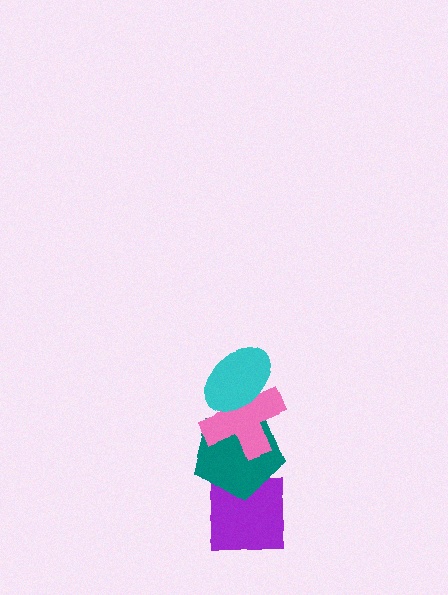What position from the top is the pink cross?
The pink cross is 2nd from the top.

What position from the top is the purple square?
The purple square is 4th from the top.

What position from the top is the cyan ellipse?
The cyan ellipse is 1st from the top.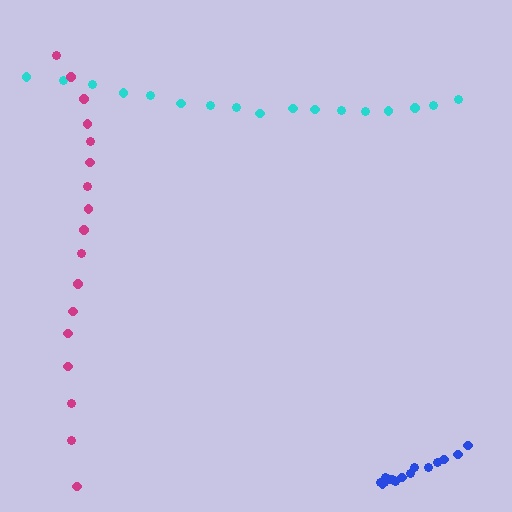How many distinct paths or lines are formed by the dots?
There are 3 distinct paths.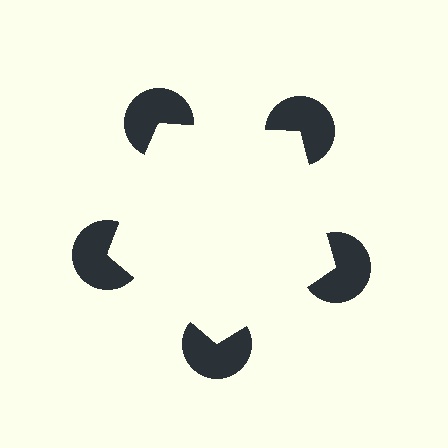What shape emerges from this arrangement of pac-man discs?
An illusory pentagon — its edges are inferred from the aligned wedge cuts in the pac-man discs, not physically drawn.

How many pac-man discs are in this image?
There are 5 — one at each vertex of the illusory pentagon.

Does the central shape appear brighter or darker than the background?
It typically appears slightly brighter than the background, even though no actual brightness change is drawn.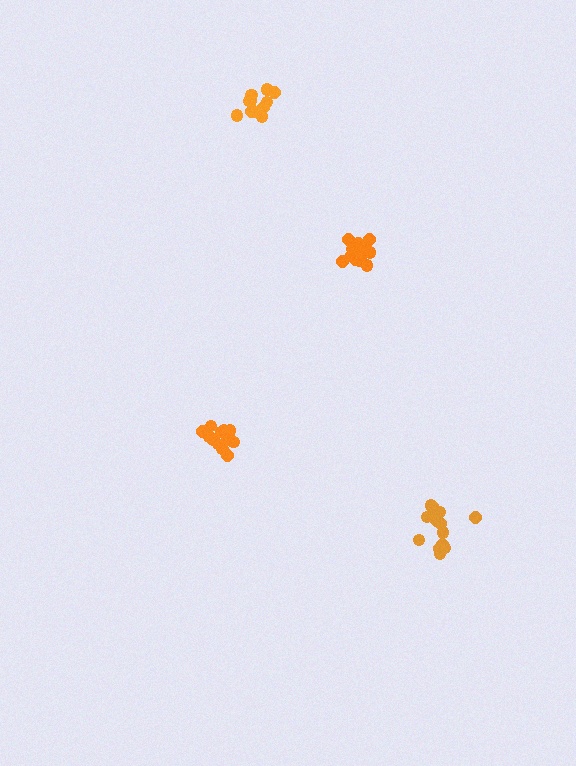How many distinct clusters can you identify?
There are 4 distinct clusters.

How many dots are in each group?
Group 1: 14 dots, Group 2: 11 dots, Group 3: 14 dots, Group 4: 12 dots (51 total).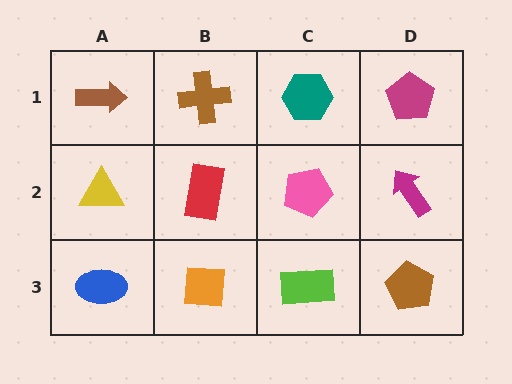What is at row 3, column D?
A brown pentagon.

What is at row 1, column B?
A brown cross.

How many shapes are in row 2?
4 shapes.